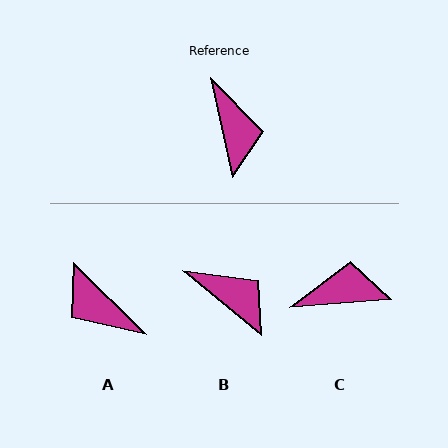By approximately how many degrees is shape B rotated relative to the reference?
Approximately 38 degrees counter-clockwise.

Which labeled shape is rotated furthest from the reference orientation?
A, about 147 degrees away.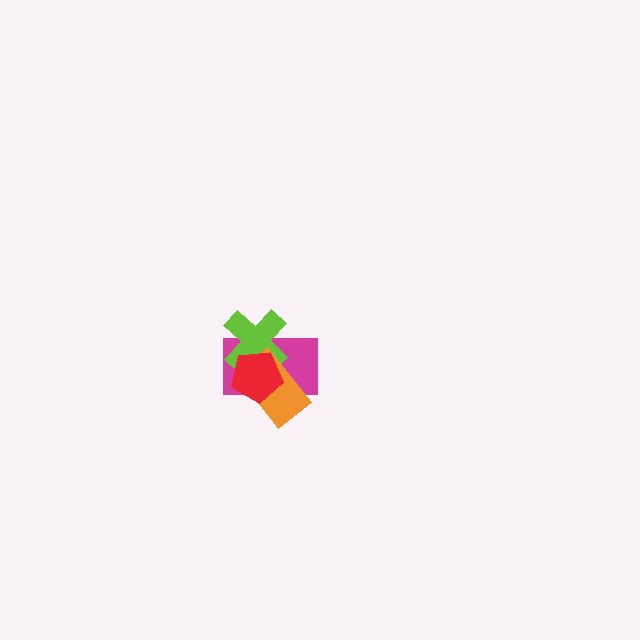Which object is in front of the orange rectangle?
The red pentagon is in front of the orange rectangle.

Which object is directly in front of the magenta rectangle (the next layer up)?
The lime cross is directly in front of the magenta rectangle.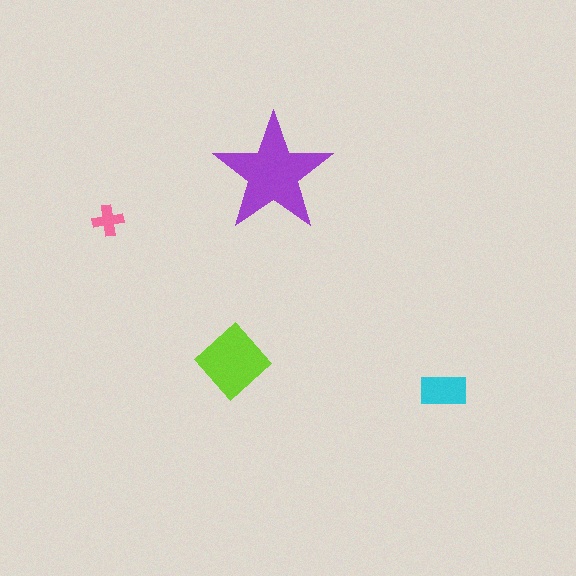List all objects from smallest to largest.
The pink cross, the cyan rectangle, the lime diamond, the purple star.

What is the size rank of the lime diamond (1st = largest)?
2nd.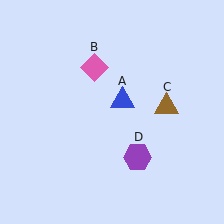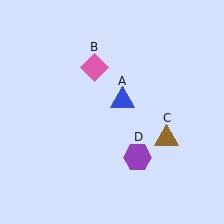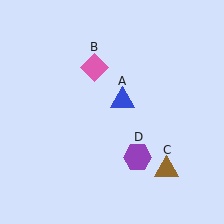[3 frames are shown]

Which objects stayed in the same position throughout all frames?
Blue triangle (object A) and pink diamond (object B) and purple hexagon (object D) remained stationary.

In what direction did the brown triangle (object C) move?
The brown triangle (object C) moved down.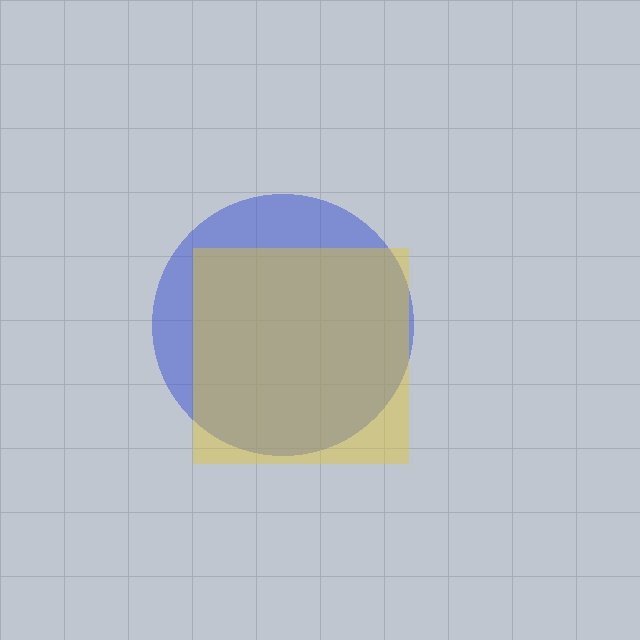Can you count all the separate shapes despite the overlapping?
Yes, there are 2 separate shapes.